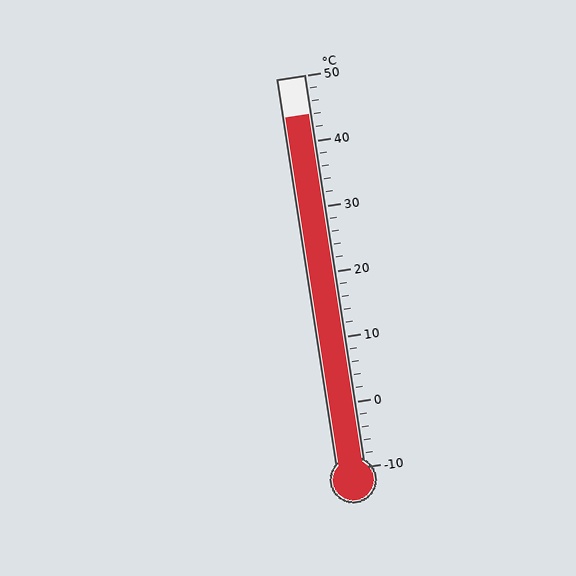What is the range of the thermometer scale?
The thermometer scale ranges from -10°C to 50°C.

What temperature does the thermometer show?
The thermometer shows approximately 44°C.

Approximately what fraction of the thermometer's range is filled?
The thermometer is filled to approximately 90% of its range.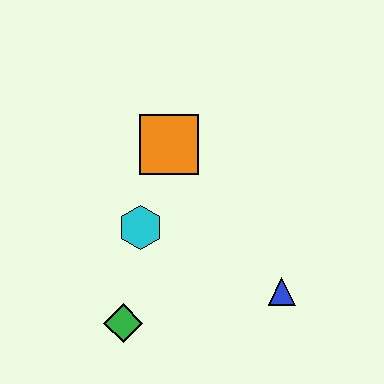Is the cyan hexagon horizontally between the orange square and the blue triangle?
No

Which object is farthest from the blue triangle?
The orange square is farthest from the blue triangle.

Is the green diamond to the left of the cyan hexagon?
Yes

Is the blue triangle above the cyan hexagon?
No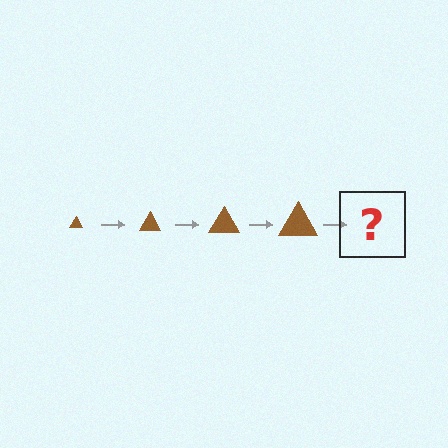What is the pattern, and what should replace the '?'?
The pattern is that the triangle gets progressively larger each step. The '?' should be a brown triangle, larger than the previous one.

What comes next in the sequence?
The next element should be a brown triangle, larger than the previous one.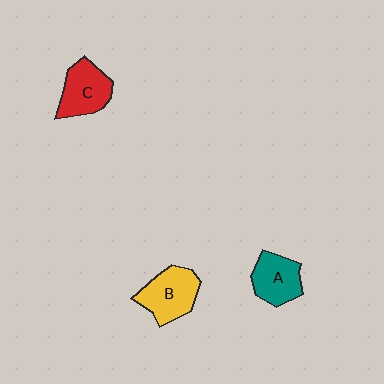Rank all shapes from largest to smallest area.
From largest to smallest: B (yellow), C (red), A (teal).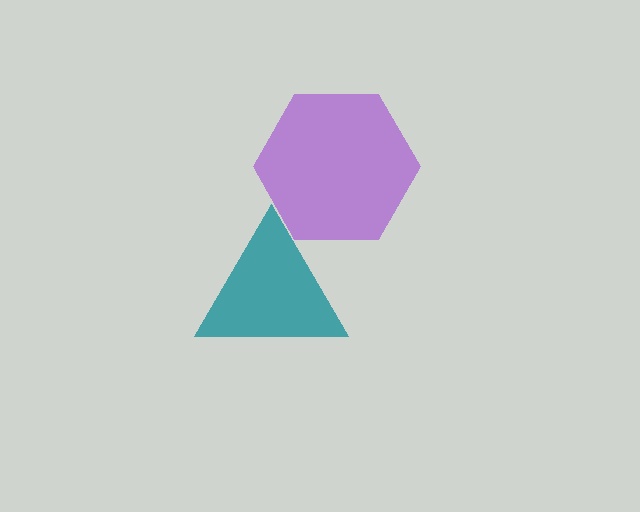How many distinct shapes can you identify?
There are 2 distinct shapes: a teal triangle, a purple hexagon.